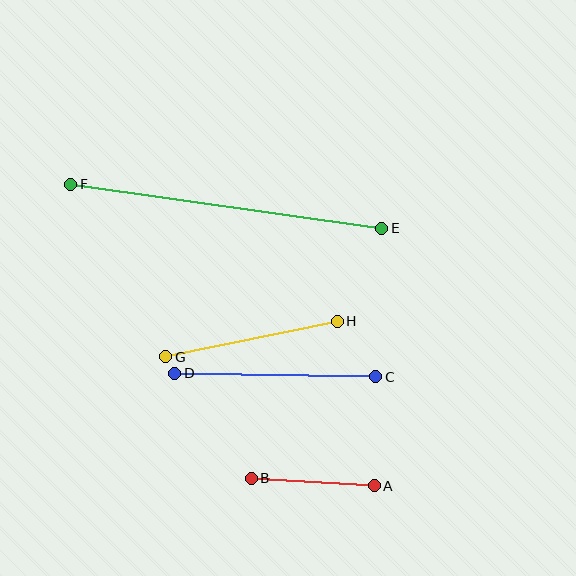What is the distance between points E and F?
The distance is approximately 314 pixels.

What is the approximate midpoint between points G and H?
The midpoint is at approximately (251, 339) pixels.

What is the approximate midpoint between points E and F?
The midpoint is at approximately (226, 206) pixels.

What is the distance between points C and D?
The distance is approximately 201 pixels.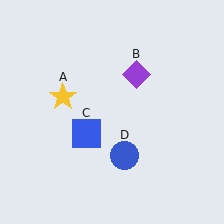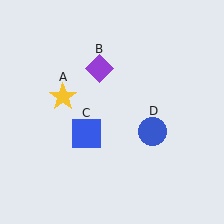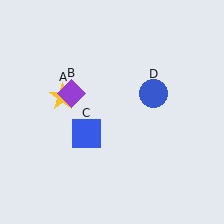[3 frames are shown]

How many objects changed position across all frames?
2 objects changed position: purple diamond (object B), blue circle (object D).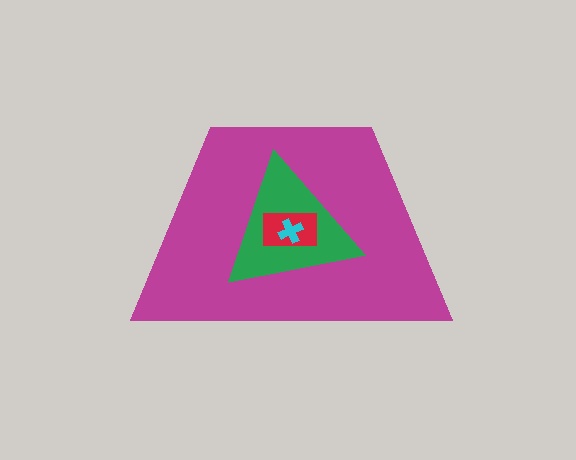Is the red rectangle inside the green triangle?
Yes.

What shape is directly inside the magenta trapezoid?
The green triangle.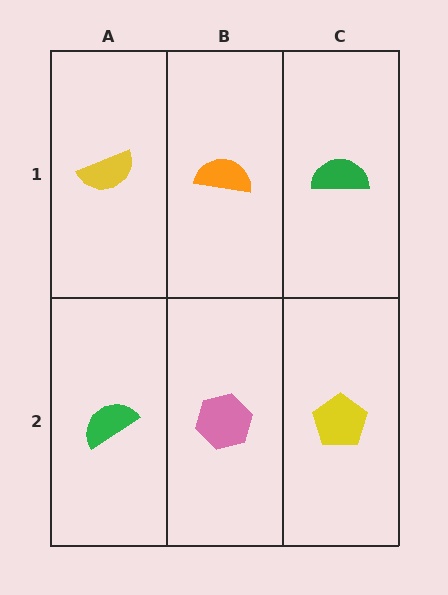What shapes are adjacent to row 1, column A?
A green semicircle (row 2, column A), an orange semicircle (row 1, column B).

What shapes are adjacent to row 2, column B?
An orange semicircle (row 1, column B), a green semicircle (row 2, column A), a yellow pentagon (row 2, column C).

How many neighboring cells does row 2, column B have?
3.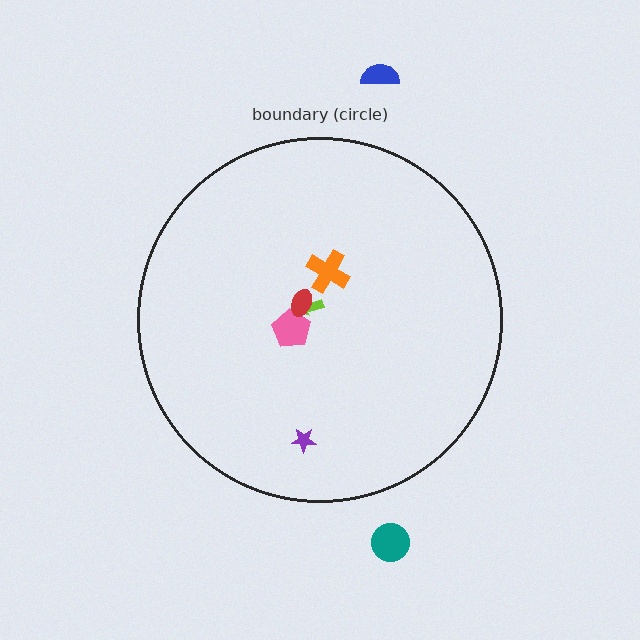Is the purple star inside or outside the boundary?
Inside.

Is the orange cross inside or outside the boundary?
Inside.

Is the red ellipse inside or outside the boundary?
Inside.